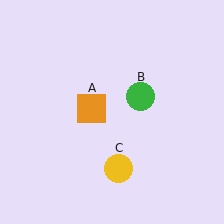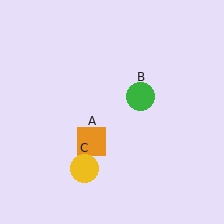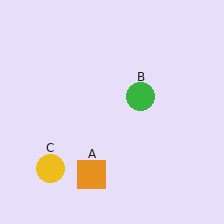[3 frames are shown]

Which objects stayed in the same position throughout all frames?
Green circle (object B) remained stationary.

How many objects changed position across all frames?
2 objects changed position: orange square (object A), yellow circle (object C).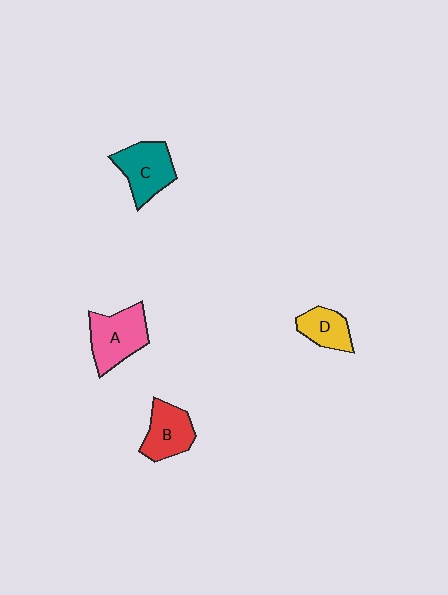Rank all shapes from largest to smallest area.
From largest to smallest: A (pink), C (teal), B (red), D (yellow).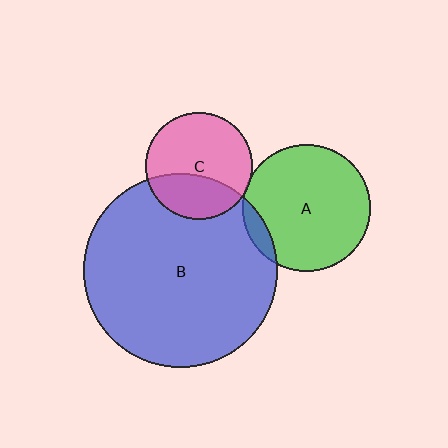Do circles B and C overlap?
Yes.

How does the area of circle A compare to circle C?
Approximately 1.4 times.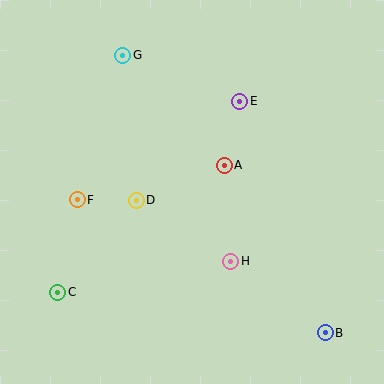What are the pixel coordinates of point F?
Point F is at (77, 200).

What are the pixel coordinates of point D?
Point D is at (136, 200).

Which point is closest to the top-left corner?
Point G is closest to the top-left corner.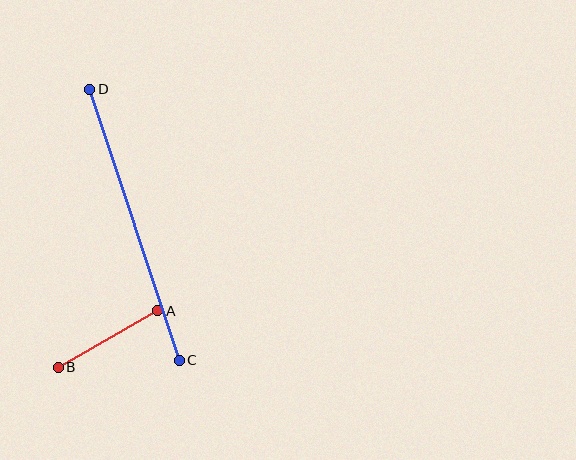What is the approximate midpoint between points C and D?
The midpoint is at approximately (135, 225) pixels.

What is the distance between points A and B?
The distance is approximately 114 pixels.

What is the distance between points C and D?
The distance is approximately 286 pixels.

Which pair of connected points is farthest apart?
Points C and D are farthest apart.